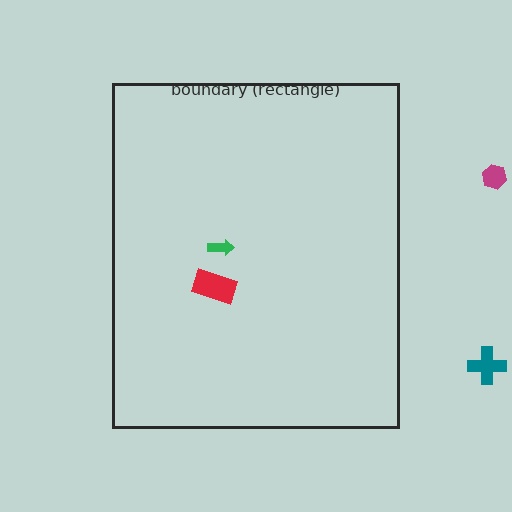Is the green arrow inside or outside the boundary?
Inside.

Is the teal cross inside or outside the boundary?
Outside.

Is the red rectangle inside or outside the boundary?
Inside.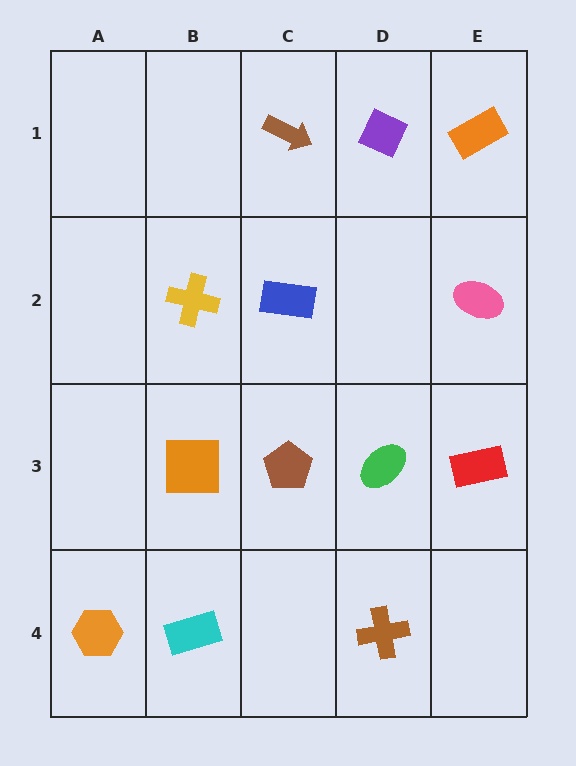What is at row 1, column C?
A brown arrow.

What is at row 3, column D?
A green ellipse.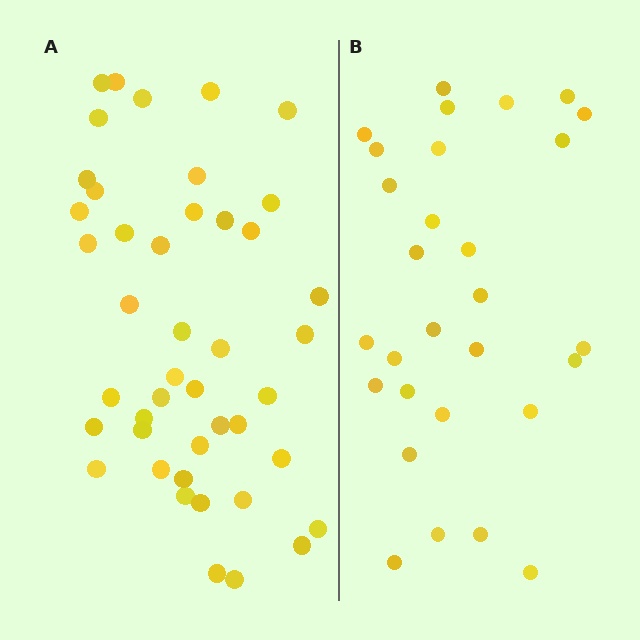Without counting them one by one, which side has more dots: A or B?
Region A (the left region) has more dots.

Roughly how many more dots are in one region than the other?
Region A has approximately 15 more dots than region B.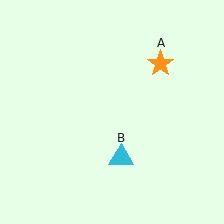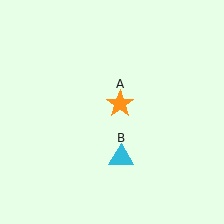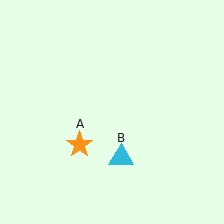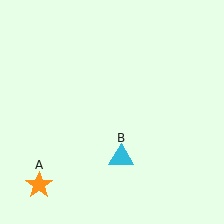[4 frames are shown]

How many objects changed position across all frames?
1 object changed position: orange star (object A).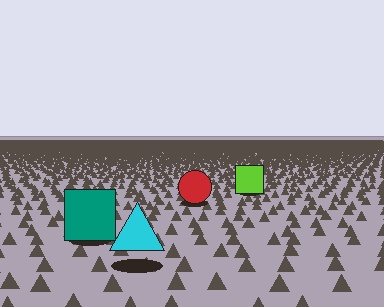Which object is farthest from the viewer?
The lime square is farthest from the viewer. It appears smaller and the ground texture around it is denser.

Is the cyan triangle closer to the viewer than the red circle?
Yes. The cyan triangle is closer — you can tell from the texture gradient: the ground texture is coarser near it.